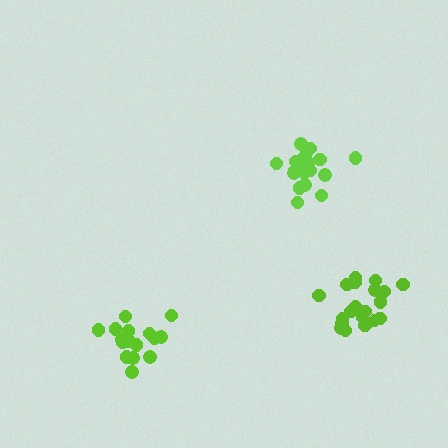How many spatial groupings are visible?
There are 3 spatial groupings.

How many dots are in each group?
Group 1: 17 dots, Group 2: 20 dots, Group 3: 21 dots (58 total).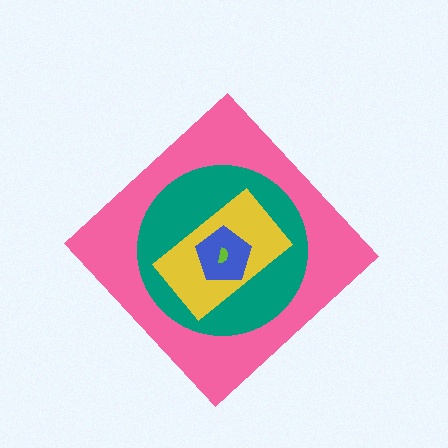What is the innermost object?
The lime semicircle.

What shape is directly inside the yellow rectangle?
The blue pentagon.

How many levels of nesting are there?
5.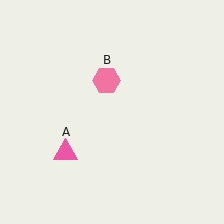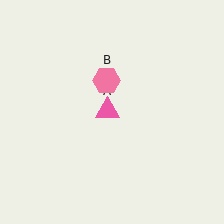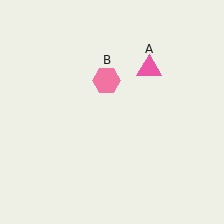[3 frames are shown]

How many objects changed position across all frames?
1 object changed position: pink triangle (object A).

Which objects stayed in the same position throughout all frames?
Pink hexagon (object B) remained stationary.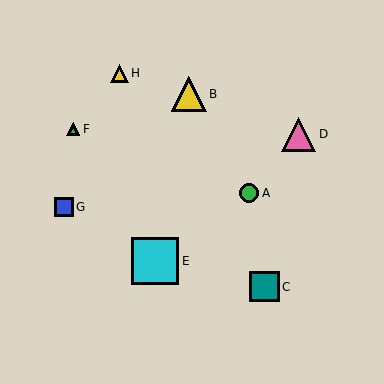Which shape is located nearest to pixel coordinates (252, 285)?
The teal square (labeled C) at (264, 287) is nearest to that location.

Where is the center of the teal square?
The center of the teal square is at (264, 287).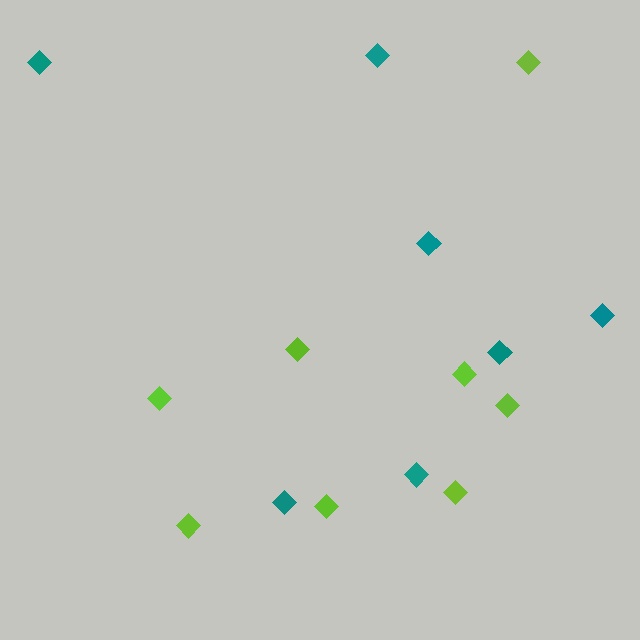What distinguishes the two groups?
There are 2 groups: one group of lime diamonds (8) and one group of teal diamonds (7).